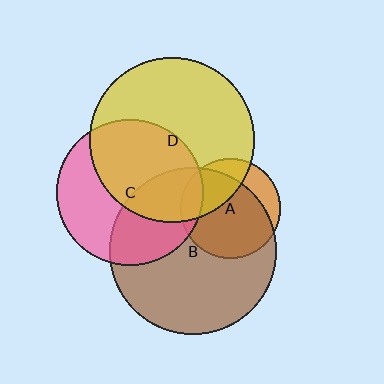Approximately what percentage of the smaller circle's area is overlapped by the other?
Approximately 15%.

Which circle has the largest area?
Circle B (brown).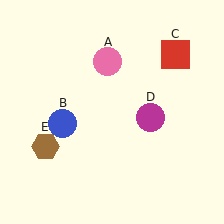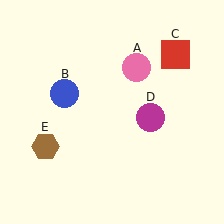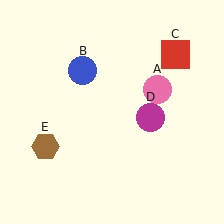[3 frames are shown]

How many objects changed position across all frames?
2 objects changed position: pink circle (object A), blue circle (object B).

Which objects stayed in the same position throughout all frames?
Red square (object C) and magenta circle (object D) and brown hexagon (object E) remained stationary.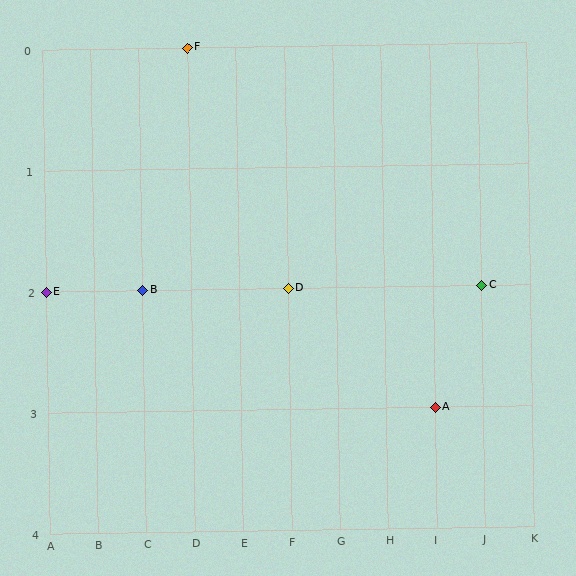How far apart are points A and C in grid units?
Points A and C are 1 column and 1 row apart (about 1.4 grid units diagonally).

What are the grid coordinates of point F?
Point F is at grid coordinates (D, 0).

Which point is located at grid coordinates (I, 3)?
Point A is at (I, 3).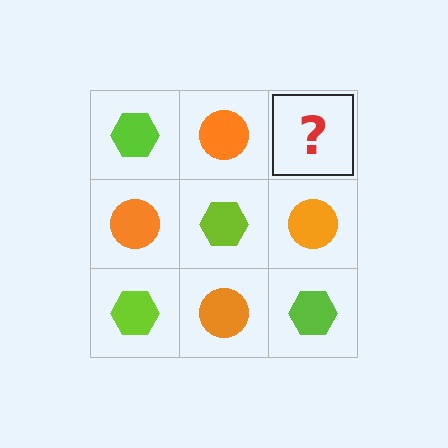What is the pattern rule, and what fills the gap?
The rule is that it alternates lime hexagon and orange circle in a checkerboard pattern. The gap should be filled with a lime hexagon.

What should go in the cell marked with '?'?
The missing cell should contain a lime hexagon.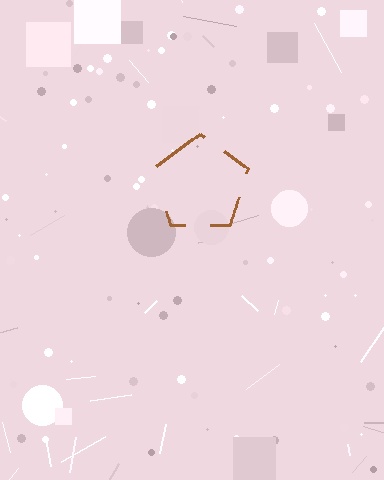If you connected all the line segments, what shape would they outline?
They would outline a pentagon.